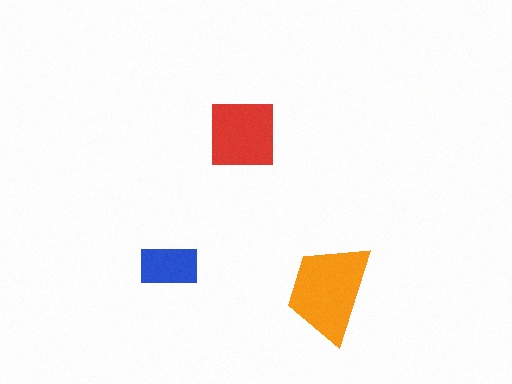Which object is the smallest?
The blue rectangle.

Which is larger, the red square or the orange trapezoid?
The orange trapezoid.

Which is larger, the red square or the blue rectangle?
The red square.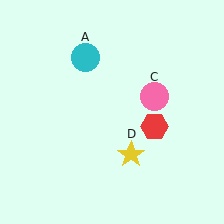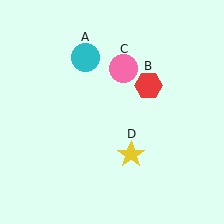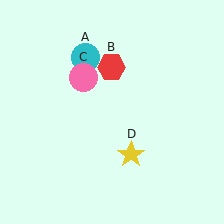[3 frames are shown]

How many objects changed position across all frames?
2 objects changed position: red hexagon (object B), pink circle (object C).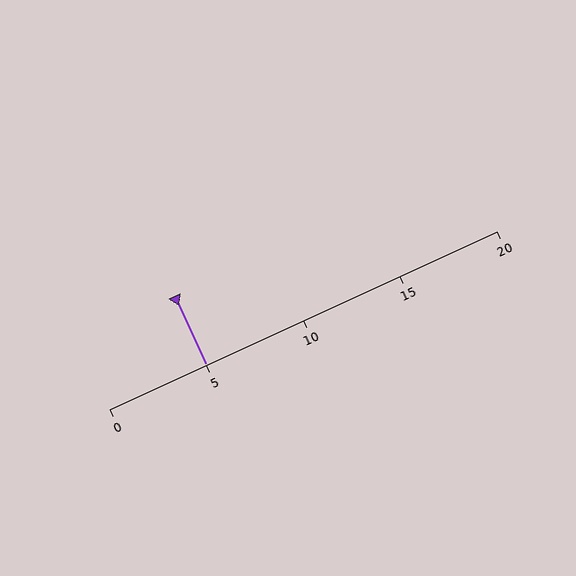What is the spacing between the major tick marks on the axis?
The major ticks are spaced 5 apart.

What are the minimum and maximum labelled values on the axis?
The axis runs from 0 to 20.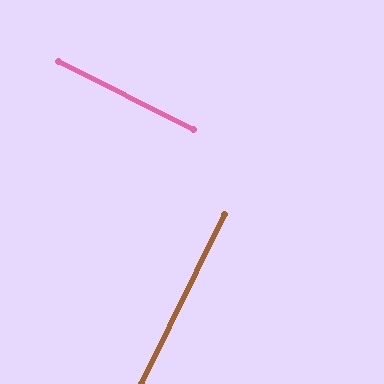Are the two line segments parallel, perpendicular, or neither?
Perpendicular — they meet at approximately 89°.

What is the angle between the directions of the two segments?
Approximately 89 degrees.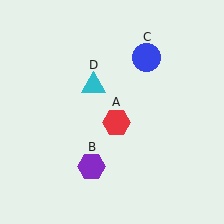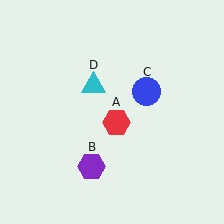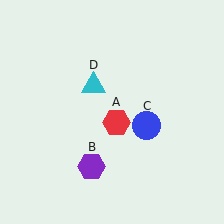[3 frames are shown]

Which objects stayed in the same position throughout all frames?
Red hexagon (object A) and purple hexagon (object B) and cyan triangle (object D) remained stationary.